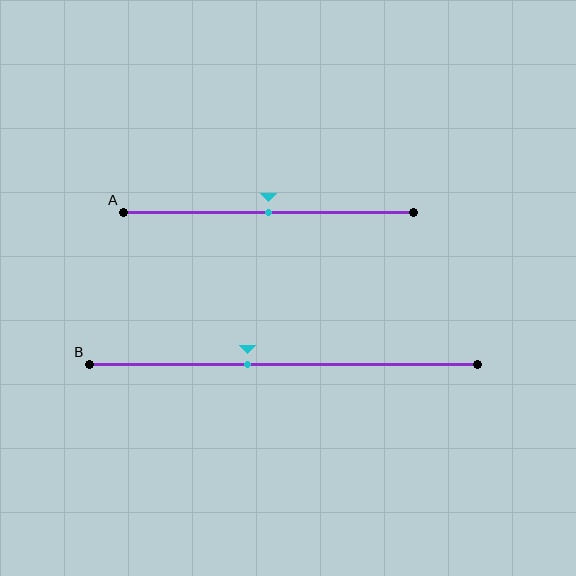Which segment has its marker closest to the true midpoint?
Segment A has its marker closest to the true midpoint.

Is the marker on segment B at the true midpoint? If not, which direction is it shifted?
No, the marker on segment B is shifted to the left by about 9% of the segment length.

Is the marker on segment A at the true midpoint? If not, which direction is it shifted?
Yes, the marker on segment A is at the true midpoint.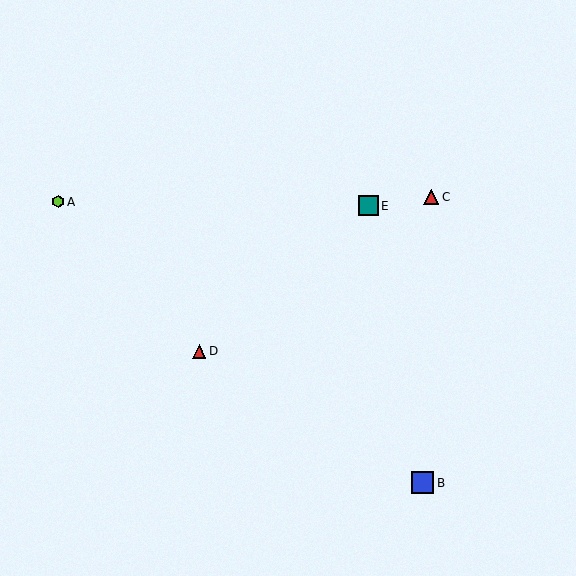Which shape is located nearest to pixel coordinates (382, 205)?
The teal square (labeled E) at (368, 206) is nearest to that location.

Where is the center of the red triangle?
The center of the red triangle is at (431, 197).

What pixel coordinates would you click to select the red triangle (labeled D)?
Click at (199, 351) to select the red triangle D.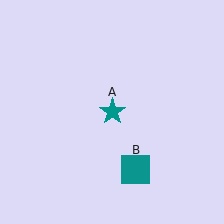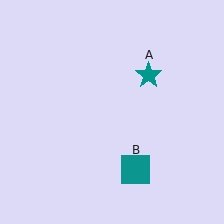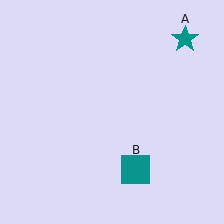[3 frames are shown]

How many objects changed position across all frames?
1 object changed position: teal star (object A).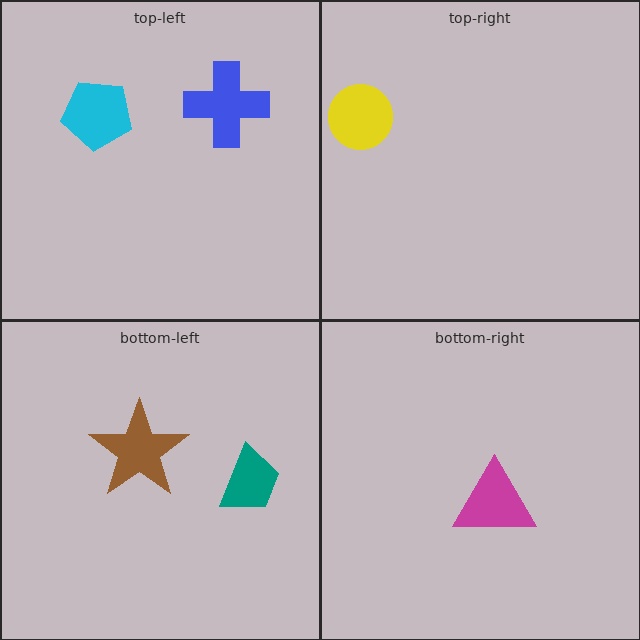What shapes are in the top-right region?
The yellow circle.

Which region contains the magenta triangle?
The bottom-right region.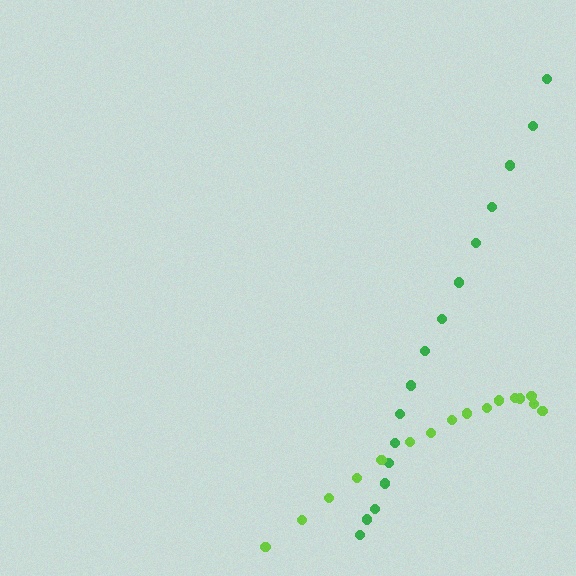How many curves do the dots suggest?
There are 2 distinct paths.